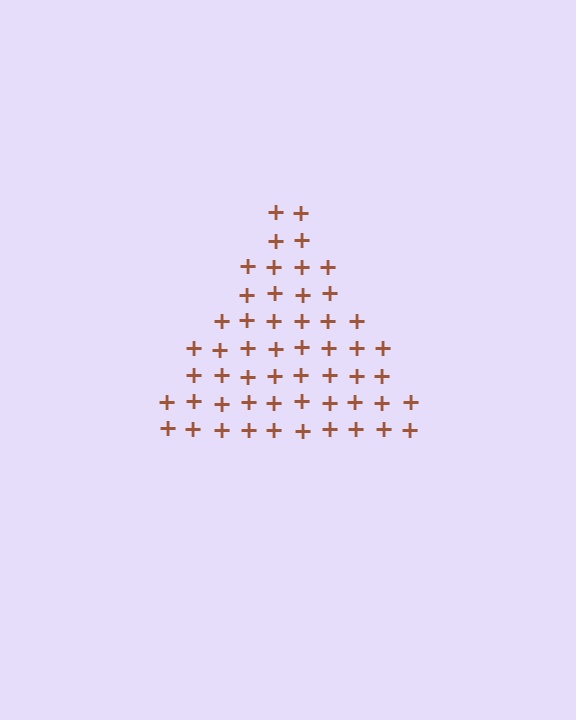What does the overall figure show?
The overall figure shows a triangle.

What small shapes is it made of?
It is made of small plus signs.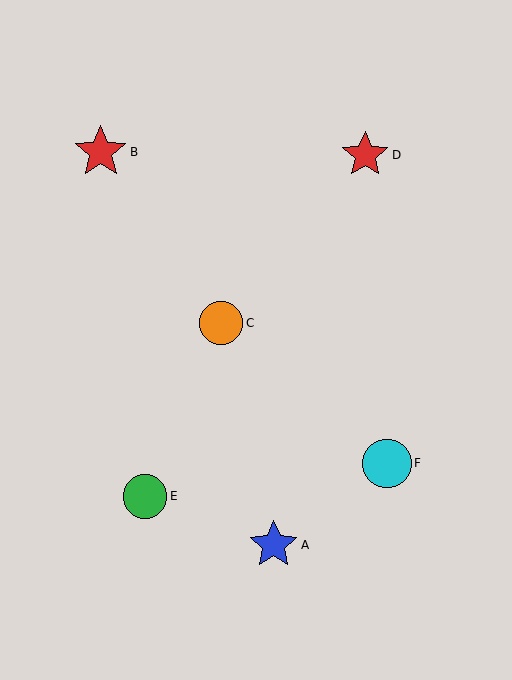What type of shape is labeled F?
Shape F is a cyan circle.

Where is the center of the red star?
The center of the red star is at (101, 152).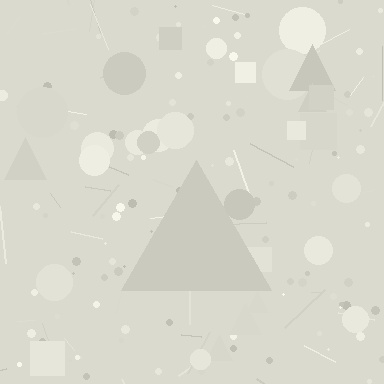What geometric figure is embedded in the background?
A triangle is embedded in the background.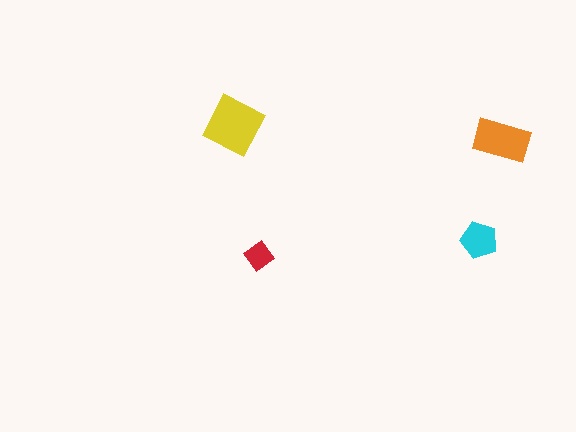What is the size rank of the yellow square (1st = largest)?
1st.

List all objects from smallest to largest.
The red diamond, the cyan pentagon, the orange rectangle, the yellow square.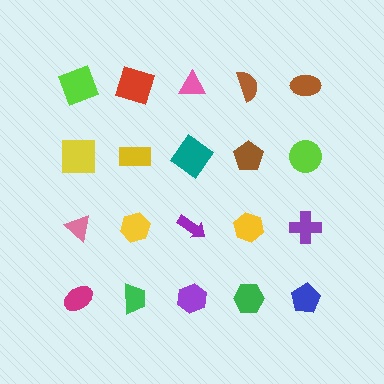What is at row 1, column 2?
A red square.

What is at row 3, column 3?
A purple arrow.